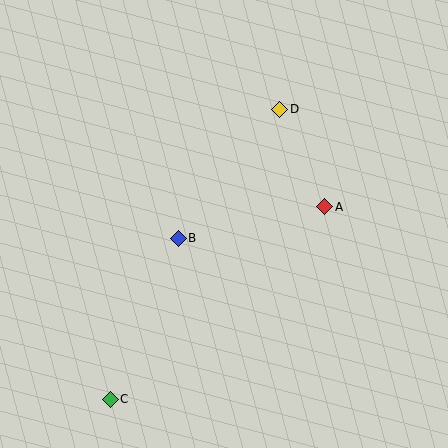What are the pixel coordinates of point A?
Point A is at (325, 207).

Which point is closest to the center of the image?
Point B at (178, 238) is closest to the center.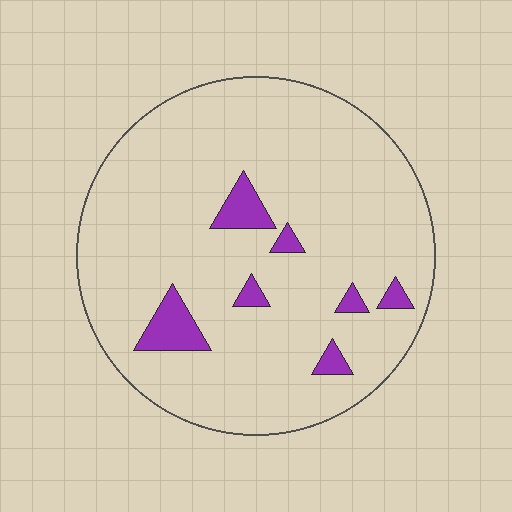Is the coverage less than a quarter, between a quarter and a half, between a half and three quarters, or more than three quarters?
Less than a quarter.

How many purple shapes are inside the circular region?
7.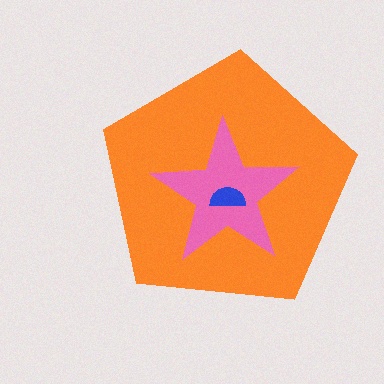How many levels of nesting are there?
3.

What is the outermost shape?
The orange pentagon.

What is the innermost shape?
The blue semicircle.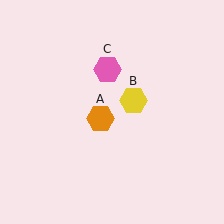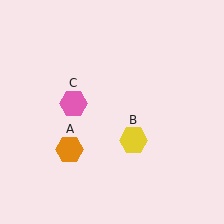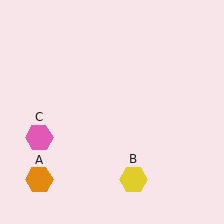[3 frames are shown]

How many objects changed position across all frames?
3 objects changed position: orange hexagon (object A), yellow hexagon (object B), pink hexagon (object C).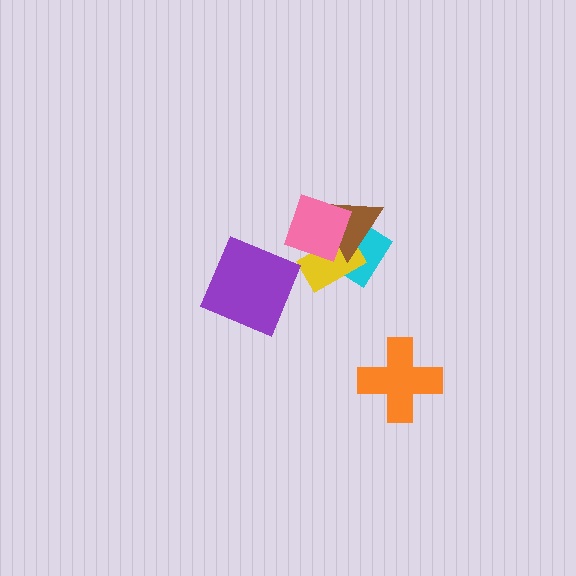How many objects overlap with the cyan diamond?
3 objects overlap with the cyan diamond.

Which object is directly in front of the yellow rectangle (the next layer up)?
The brown triangle is directly in front of the yellow rectangle.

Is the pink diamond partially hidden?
No, no other shape covers it.